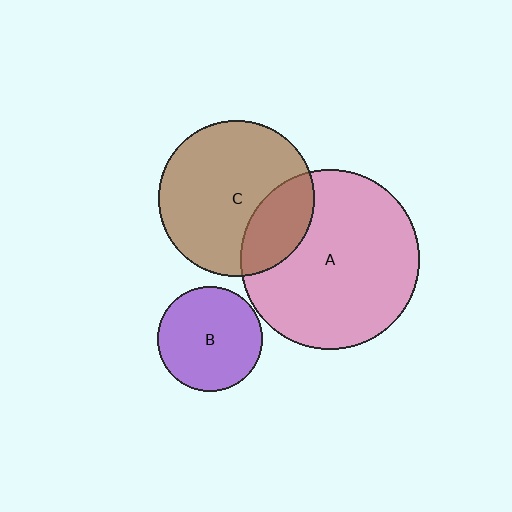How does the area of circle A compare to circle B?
Approximately 2.9 times.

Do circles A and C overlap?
Yes.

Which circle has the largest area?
Circle A (pink).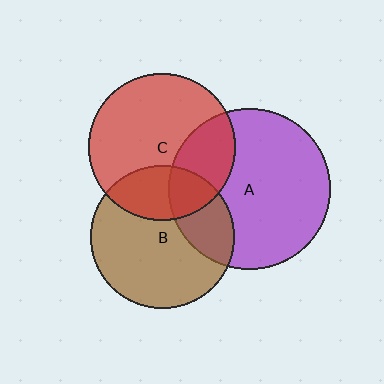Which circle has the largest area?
Circle A (purple).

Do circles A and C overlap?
Yes.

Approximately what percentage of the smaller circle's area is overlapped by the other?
Approximately 30%.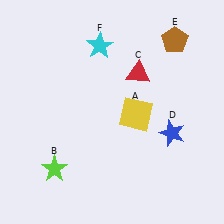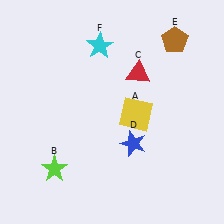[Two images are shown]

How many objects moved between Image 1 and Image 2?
1 object moved between the two images.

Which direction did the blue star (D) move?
The blue star (D) moved left.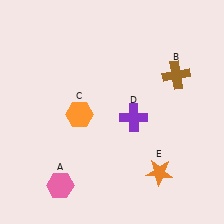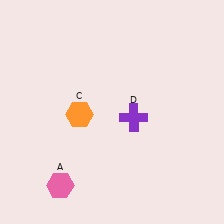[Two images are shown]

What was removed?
The orange star (E), the brown cross (B) were removed in Image 2.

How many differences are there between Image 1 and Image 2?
There are 2 differences between the two images.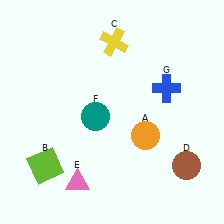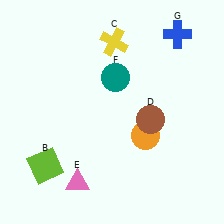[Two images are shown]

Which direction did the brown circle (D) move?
The brown circle (D) moved up.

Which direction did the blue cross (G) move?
The blue cross (G) moved up.